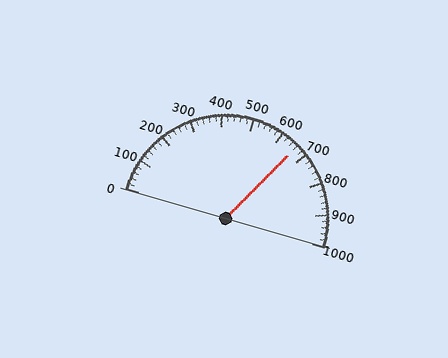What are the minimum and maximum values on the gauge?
The gauge ranges from 0 to 1000.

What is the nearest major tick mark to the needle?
The nearest major tick mark is 700.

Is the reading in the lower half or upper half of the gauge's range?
The reading is in the upper half of the range (0 to 1000).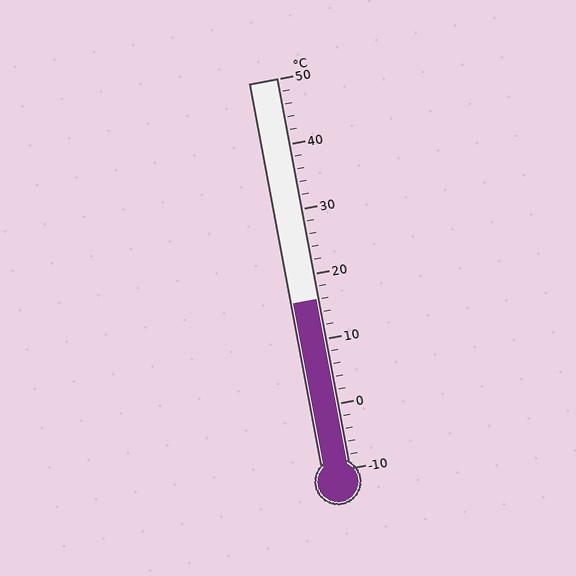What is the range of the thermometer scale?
The thermometer scale ranges from -10°C to 50°C.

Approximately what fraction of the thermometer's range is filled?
The thermometer is filled to approximately 45% of its range.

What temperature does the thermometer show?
The thermometer shows approximately 16°C.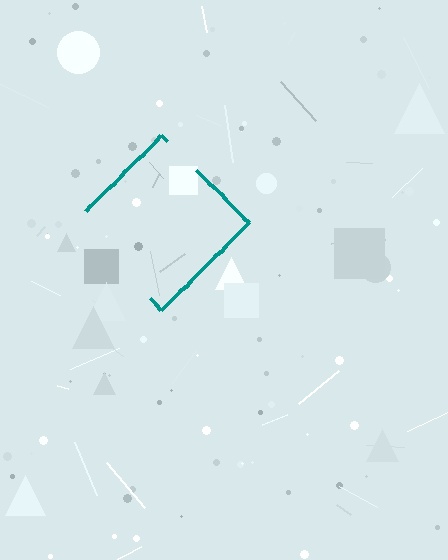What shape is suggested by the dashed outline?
The dashed outline suggests a diamond.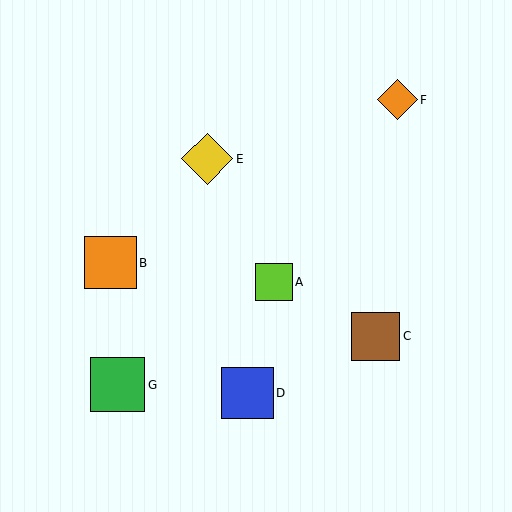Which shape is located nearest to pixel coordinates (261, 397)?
The blue square (labeled D) at (247, 393) is nearest to that location.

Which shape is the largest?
The green square (labeled G) is the largest.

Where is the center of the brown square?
The center of the brown square is at (376, 336).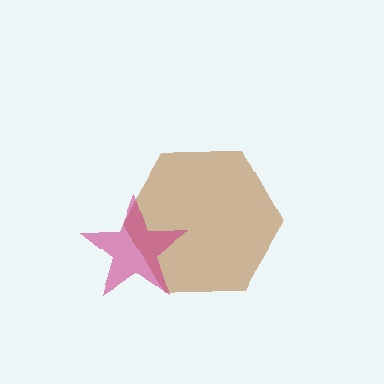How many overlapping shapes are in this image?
There are 2 overlapping shapes in the image.